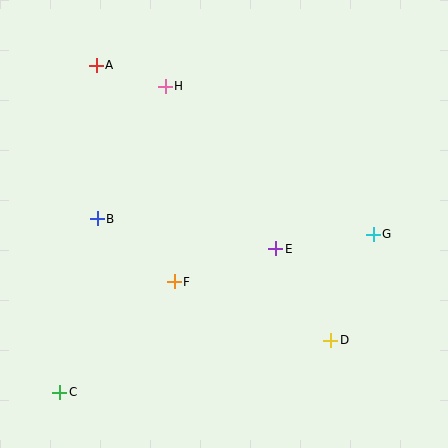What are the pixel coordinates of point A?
Point A is at (96, 65).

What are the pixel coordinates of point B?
Point B is at (97, 219).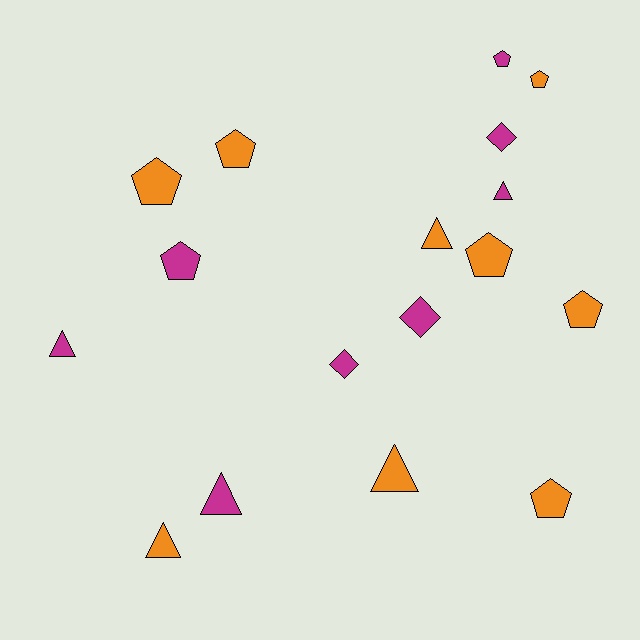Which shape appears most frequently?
Pentagon, with 8 objects.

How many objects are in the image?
There are 17 objects.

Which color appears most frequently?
Orange, with 9 objects.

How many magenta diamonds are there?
There are 3 magenta diamonds.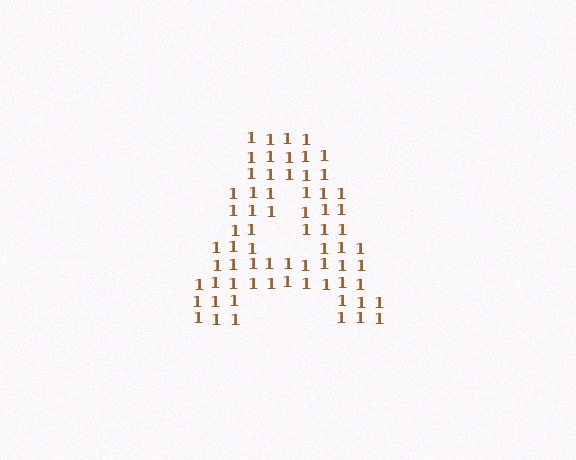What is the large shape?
The large shape is the letter A.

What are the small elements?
The small elements are digit 1's.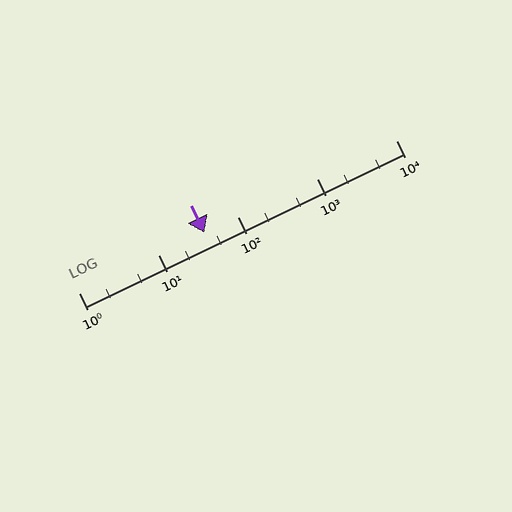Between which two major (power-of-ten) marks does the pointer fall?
The pointer is between 10 and 100.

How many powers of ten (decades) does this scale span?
The scale spans 4 decades, from 1 to 10000.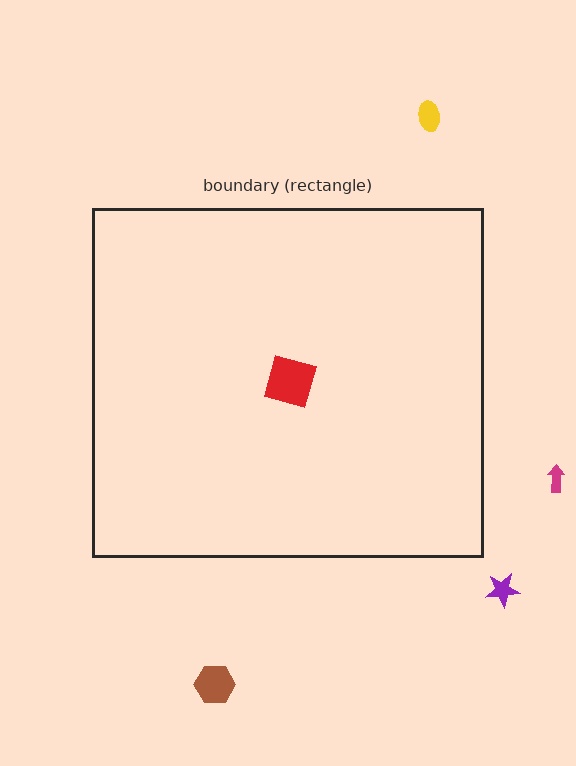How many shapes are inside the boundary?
1 inside, 4 outside.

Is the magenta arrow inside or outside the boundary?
Outside.